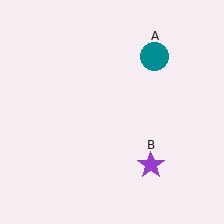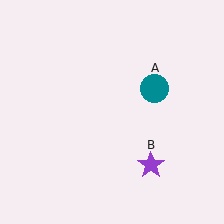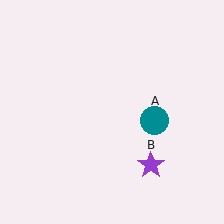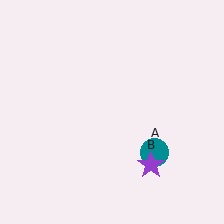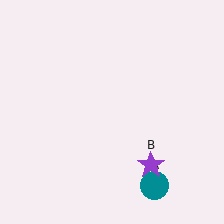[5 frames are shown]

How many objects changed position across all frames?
1 object changed position: teal circle (object A).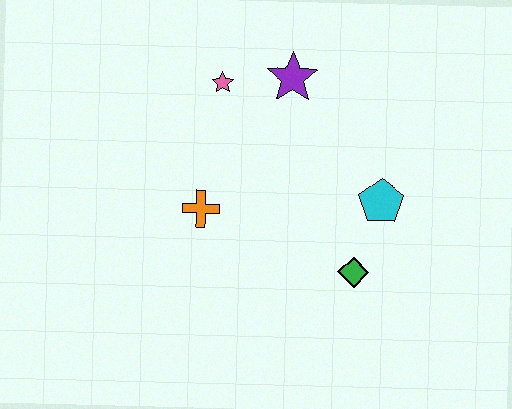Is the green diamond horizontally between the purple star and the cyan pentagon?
Yes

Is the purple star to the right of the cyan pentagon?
No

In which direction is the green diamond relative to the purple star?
The green diamond is below the purple star.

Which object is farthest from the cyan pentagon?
The pink star is farthest from the cyan pentagon.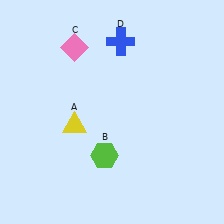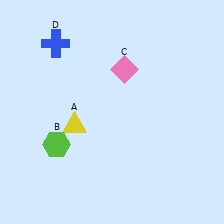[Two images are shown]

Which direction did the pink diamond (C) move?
The pink diamond (C) moved right.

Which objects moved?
The objects that moved are: the lime hexagon (B), the pink diamond (C), the blue cross (D).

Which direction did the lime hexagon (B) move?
The lime hexagon (B) moved left.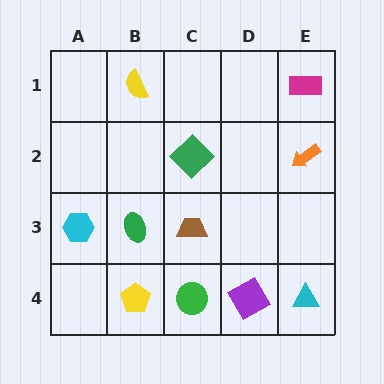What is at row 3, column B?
A green ellipse.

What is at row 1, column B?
A yellow semicircle.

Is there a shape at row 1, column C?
No, that cell is empty.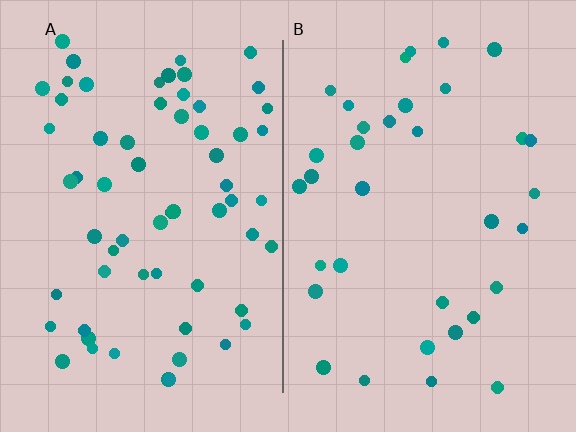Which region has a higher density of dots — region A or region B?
A (the left).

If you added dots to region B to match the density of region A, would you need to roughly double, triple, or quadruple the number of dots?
Approximately double.